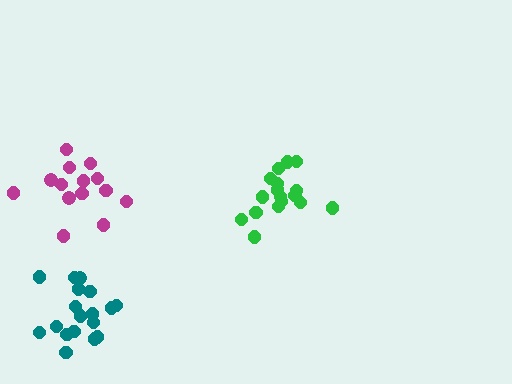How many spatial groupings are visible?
There are 3 spatial groupings.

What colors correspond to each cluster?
The clusters are colored: green, teal, magenta.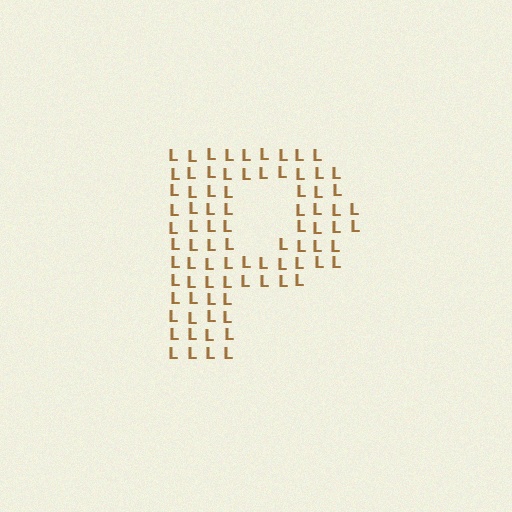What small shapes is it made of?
It is made of small letter L's.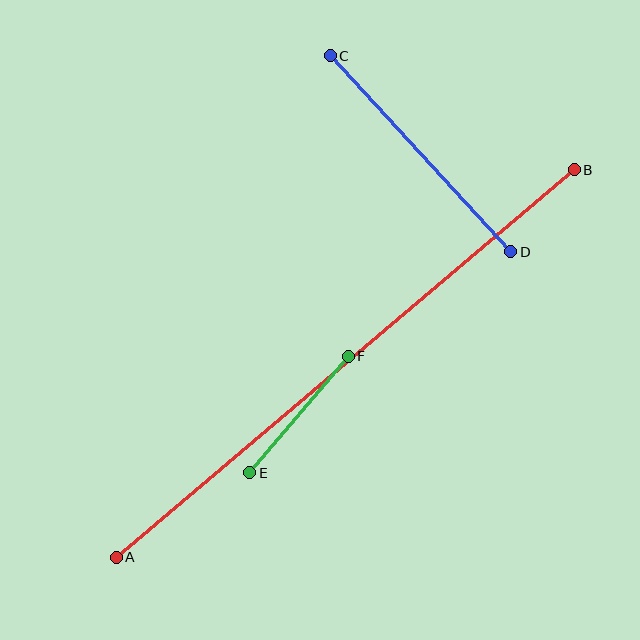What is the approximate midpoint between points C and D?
The midpoint is at approximately (420, 154) pixels.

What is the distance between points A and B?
The distance is approximately 600 pixels.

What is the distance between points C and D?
The distance is approximately 266 pixels.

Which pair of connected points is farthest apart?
Points A and B are farthest apart.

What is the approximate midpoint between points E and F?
The midpoint is at approximately (299, 415) pixels.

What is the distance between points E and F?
The distance is approximately 153 pixels.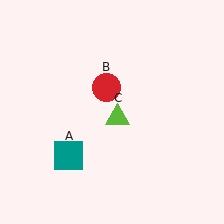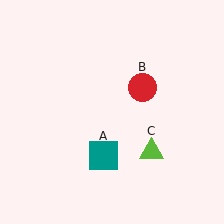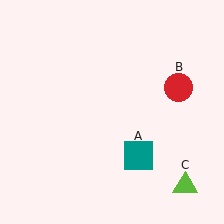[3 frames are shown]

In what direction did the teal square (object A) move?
The teal square (object A) moved right.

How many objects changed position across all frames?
3 objects changed position: teal square (object A), red circle (object B), lime triangle (object C).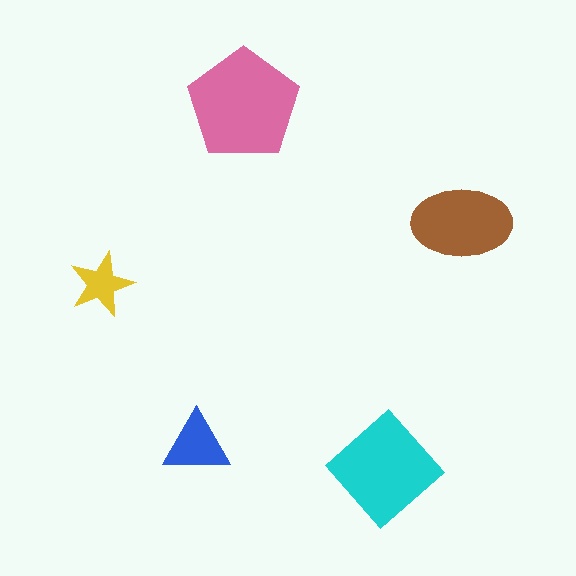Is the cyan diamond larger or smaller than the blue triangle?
Larger.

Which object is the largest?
The pink pentagon.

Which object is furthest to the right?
The brown ellipse is rightmost.